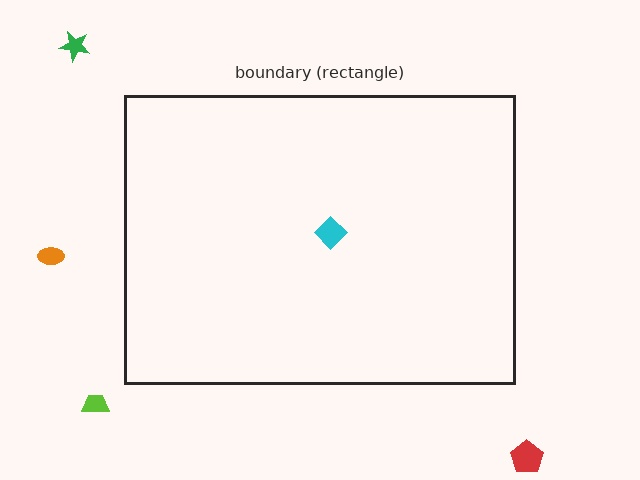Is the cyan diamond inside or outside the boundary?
Inside.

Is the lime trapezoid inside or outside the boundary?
Outside.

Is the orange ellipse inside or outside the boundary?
Outside.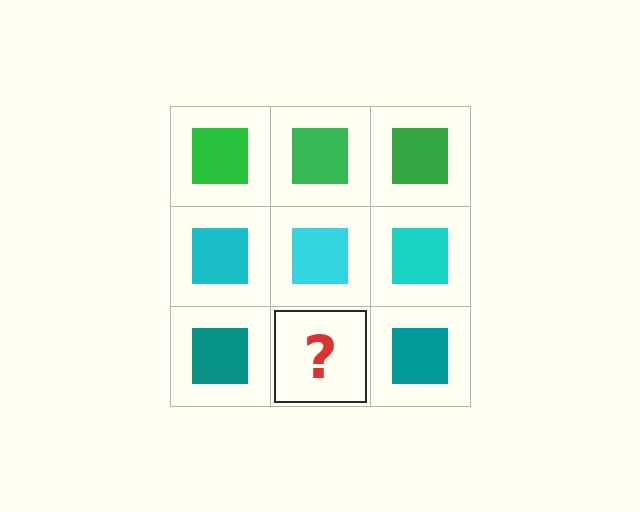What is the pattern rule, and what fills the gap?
The rule is that each row has a consistent color. The gap should be filled with a teal square.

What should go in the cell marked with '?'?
The missing cell should contain a teal square.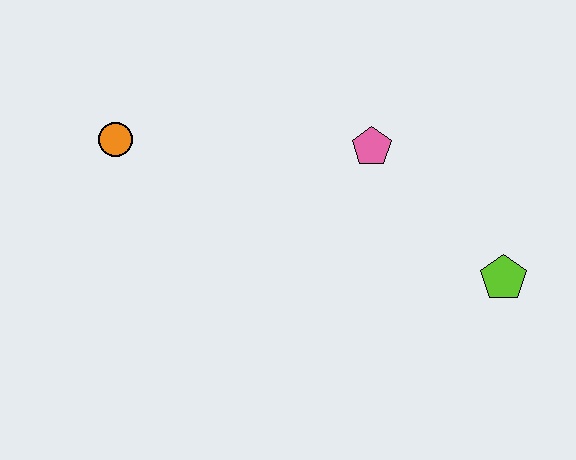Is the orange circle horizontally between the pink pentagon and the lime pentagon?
No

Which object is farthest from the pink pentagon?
The orange circle is farthest from the pink pentagon.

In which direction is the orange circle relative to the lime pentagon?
The orange circle is to the left of the lime pentagon.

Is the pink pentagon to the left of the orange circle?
No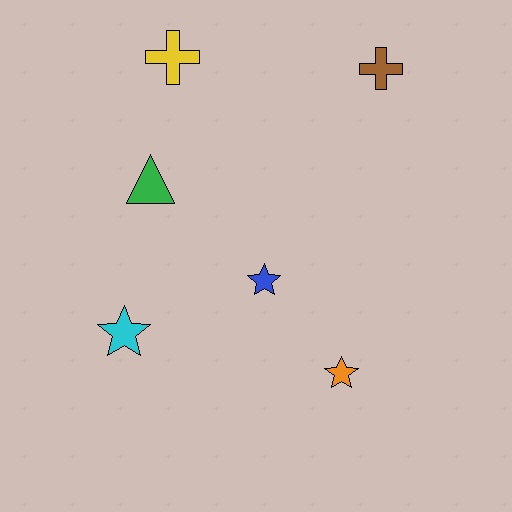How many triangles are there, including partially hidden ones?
There is 1 triangle.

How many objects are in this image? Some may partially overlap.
There are 6 objects.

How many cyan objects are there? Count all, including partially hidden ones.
There is 1 cyan object.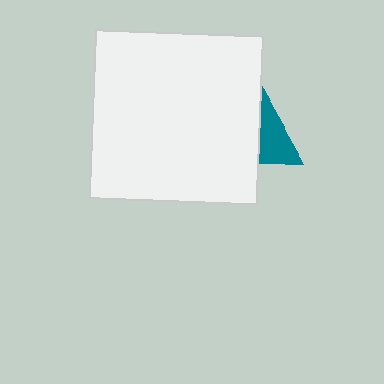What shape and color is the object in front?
The object in front is a white square.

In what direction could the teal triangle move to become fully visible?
The teal triangle could move right. That would shift it out from behind the white square entirely.